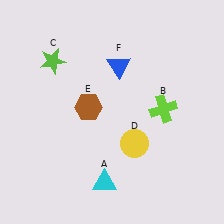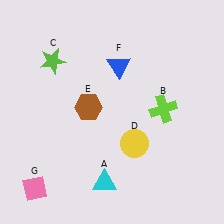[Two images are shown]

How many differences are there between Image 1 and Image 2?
There is 1 difference between the two images.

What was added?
A pink diamond (G) was added in Image 2.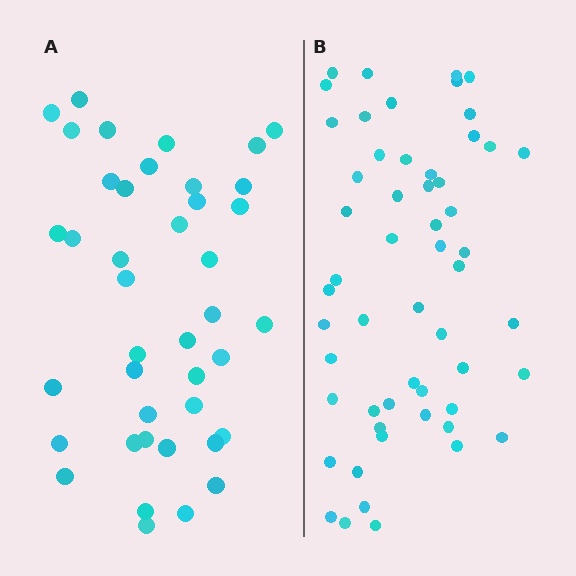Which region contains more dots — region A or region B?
Region B (the right region) has more dots.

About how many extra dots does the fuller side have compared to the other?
Region B has approximately 15 more dots than region A.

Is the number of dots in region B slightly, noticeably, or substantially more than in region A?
Region B has noticeably more, but not dramatically so. The ratio is roughly 1.3 to 1.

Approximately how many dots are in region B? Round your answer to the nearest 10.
About 60 dots. (The exact count is 55, which rounds to 60.)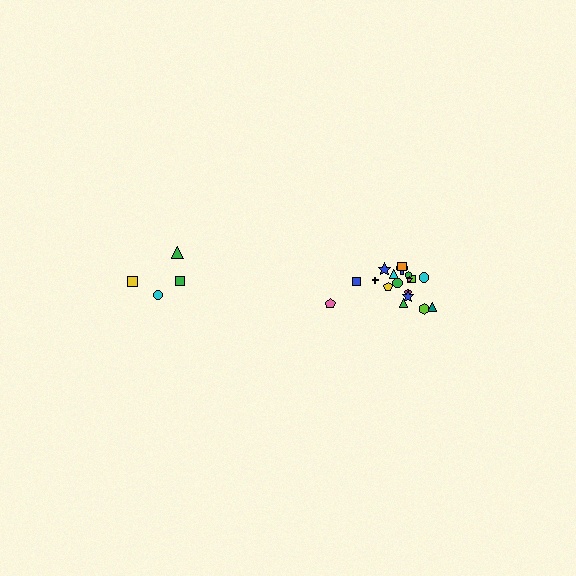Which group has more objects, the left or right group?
The right group.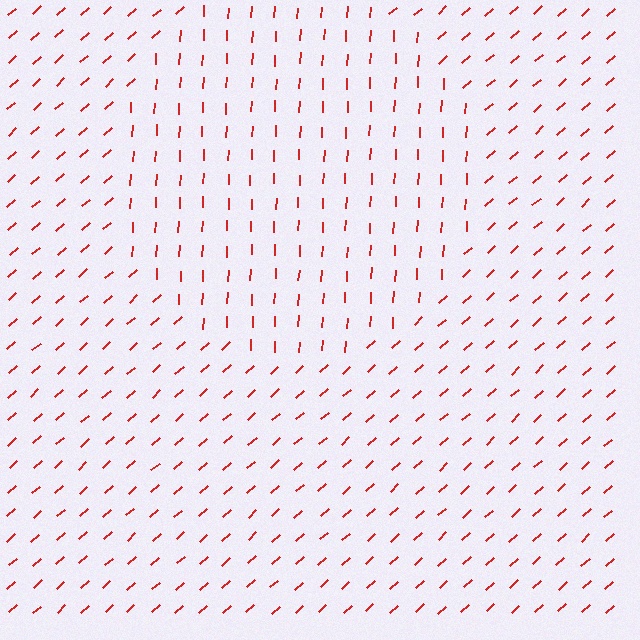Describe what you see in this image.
The image is filled with small red line segments. A circle region in the image has lines oriented differently from the surrounding lines, creating a visible texture boundary.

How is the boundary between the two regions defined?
The boundary is defined purely by a change in line orientation (approximately 45 degrees difference). All lines are the same color and thickness.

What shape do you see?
I see a circle.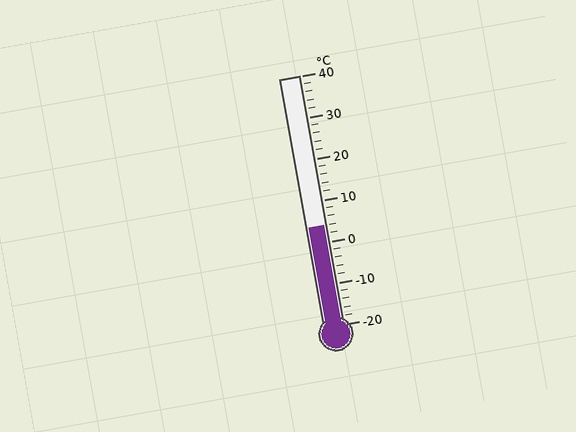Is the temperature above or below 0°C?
The temperature is above 0°C.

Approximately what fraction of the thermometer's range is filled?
The thermometer is filled to approximately 40% of its range.